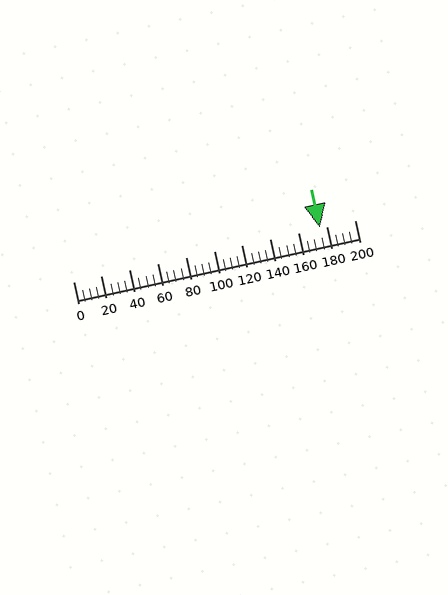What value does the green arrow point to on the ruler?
The green arrow points to approximately 175.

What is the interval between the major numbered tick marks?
The major tick marks are spaced 20 units apart.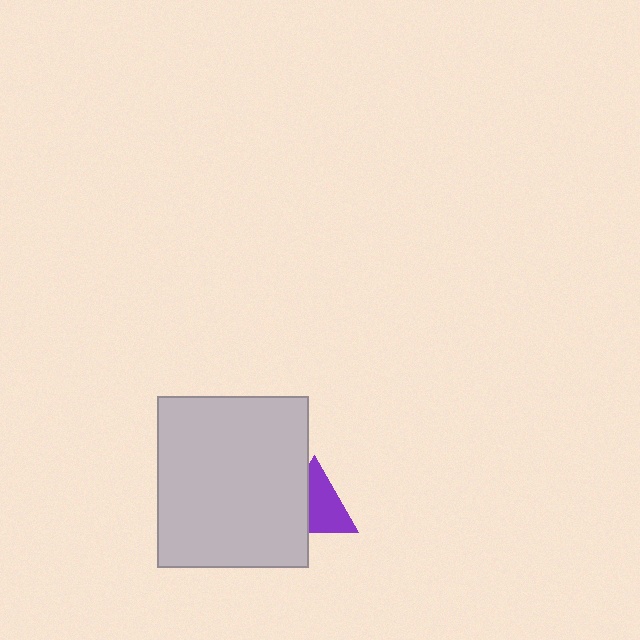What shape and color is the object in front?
The object in front is a light gray rectangle.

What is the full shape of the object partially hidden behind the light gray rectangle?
The partially hidden object is a purple triangle.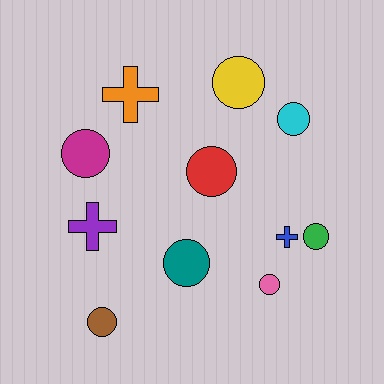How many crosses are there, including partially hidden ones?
There are 3 crosses.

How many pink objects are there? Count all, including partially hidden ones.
There is 1 pink object.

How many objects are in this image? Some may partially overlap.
There are 11 objects.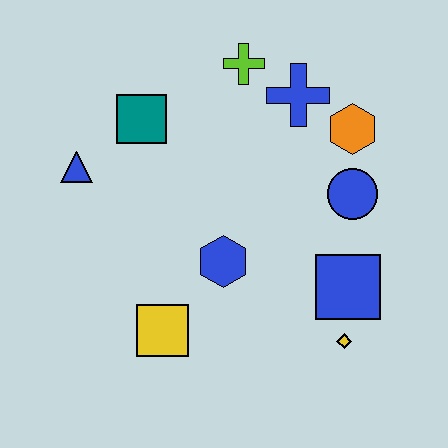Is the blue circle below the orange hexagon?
Yes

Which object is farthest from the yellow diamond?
The blue triangle is farthest from the yellow diamond.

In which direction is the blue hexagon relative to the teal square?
The blue hexagon is below the teal square.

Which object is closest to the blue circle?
The orange hexagon is closest to the blue circle.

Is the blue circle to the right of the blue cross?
Yes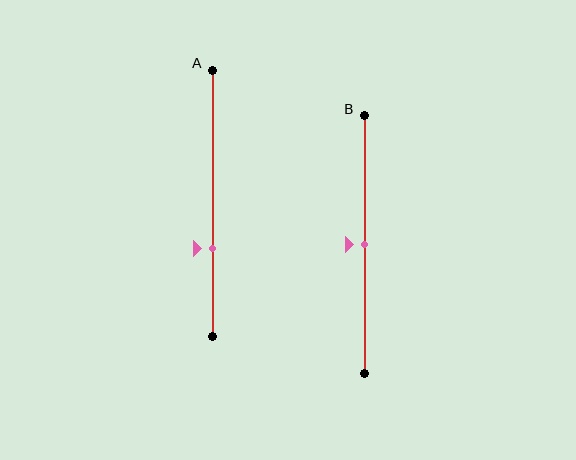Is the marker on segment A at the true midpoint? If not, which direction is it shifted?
No, the marker on segment A is shifted downward by about 17% of the segment length.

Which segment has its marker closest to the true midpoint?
Segment B has its marker closest to the true midpoint.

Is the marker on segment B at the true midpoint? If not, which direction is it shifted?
Yes, the marker on segment B is at the true midpoint.